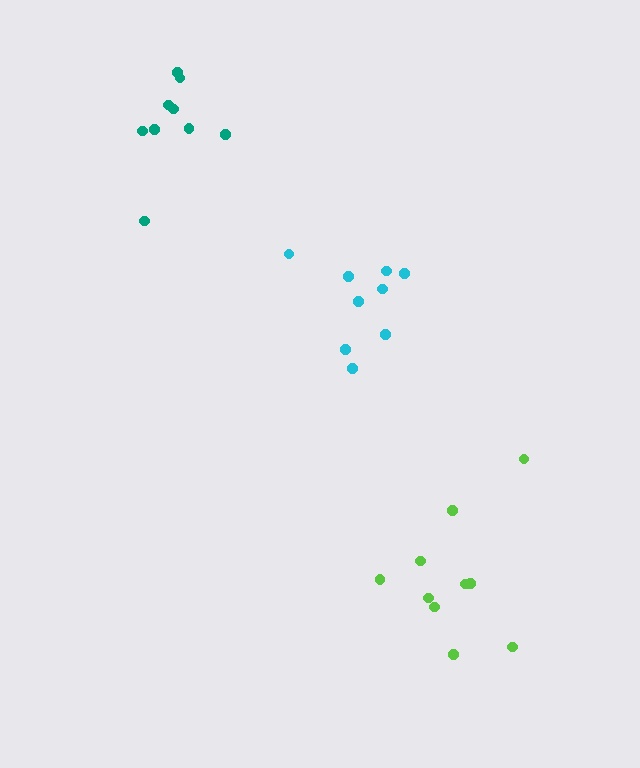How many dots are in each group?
Group 1: 9 dots, Group 2: 10 dots, Group 3: 9 dots (28 total).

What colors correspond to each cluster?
The clusters are colored: cyan, lime, teal.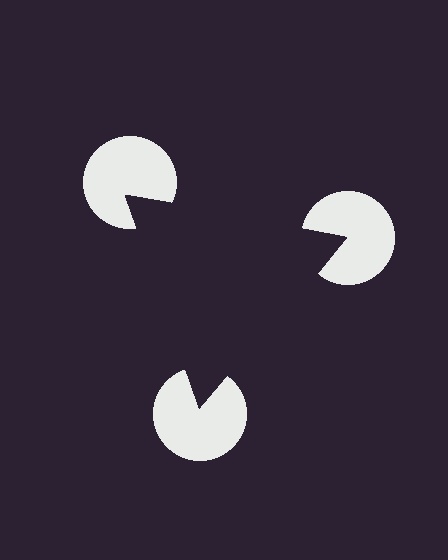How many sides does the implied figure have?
3 sides.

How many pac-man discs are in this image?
There are 3 — one at each vertex of the illusory triangle.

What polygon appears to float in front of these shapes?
An illusory triangle — its edges are inferred from the aligned wedge cuts in the pac-man discs, not physically drawn.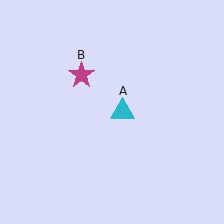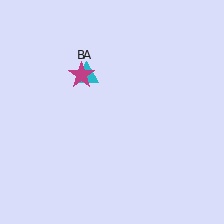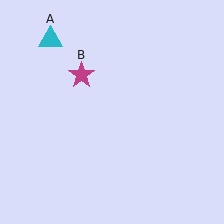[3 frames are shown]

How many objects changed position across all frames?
1 object changed position: cyan triangle (object A).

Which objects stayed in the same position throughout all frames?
Magenta star (object B) remained stationary.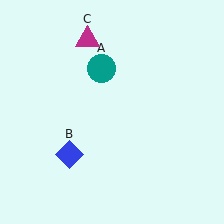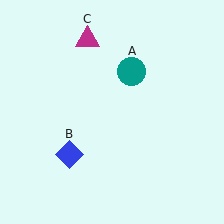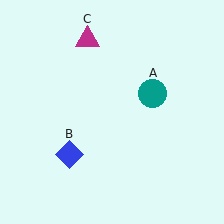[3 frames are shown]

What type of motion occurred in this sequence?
The teal circle (object A) rotated clockwise around the center of the scene.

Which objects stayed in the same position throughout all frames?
Blue diamond (object B) and magenta triangle (object C) remained stationary.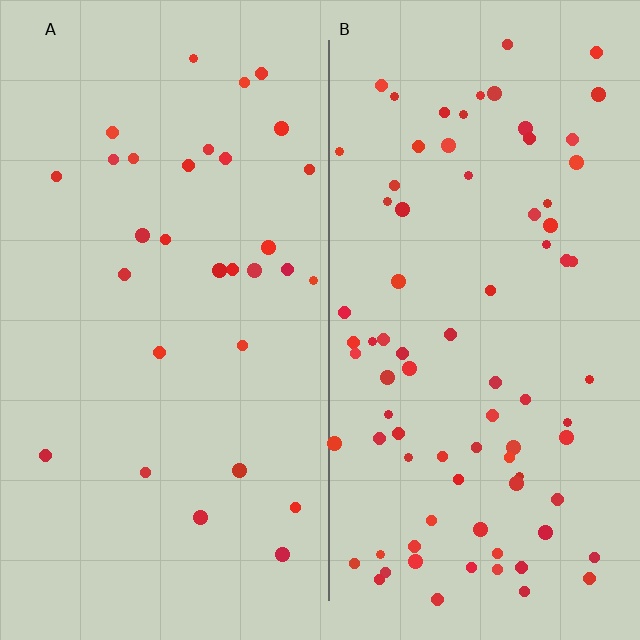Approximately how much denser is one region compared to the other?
Approximately 2.7× — region B over region A.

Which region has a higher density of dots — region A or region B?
B (the right).